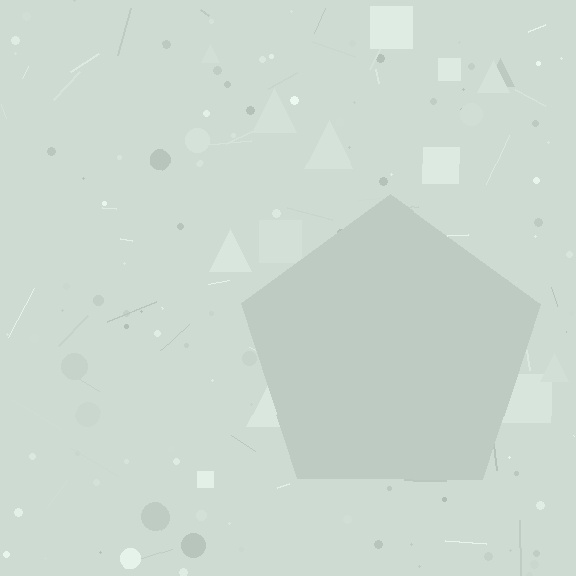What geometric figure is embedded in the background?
A pentagon is embedded in the background.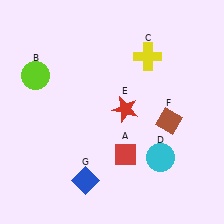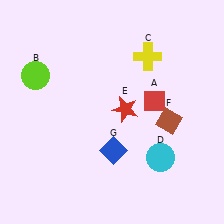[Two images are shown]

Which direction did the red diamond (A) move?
The red diamond (A) moved up.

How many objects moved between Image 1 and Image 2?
2 objects moved between the two images.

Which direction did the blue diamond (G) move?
The blue diamond (G) moved up.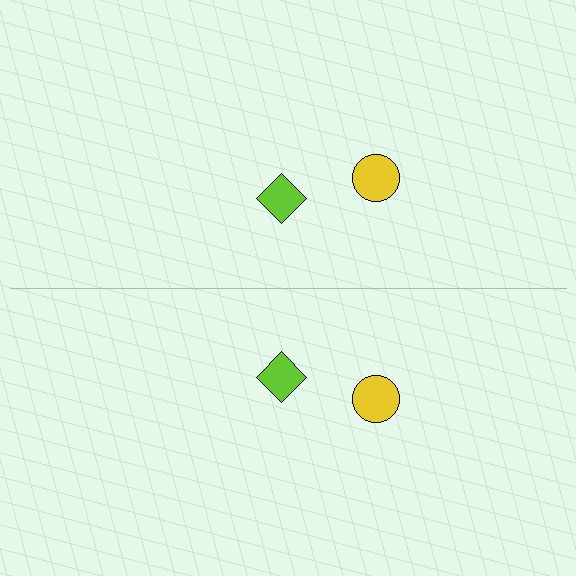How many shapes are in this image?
There are 4 shapes in this image.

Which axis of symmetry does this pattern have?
The pattern has a horizontal axis of symmetry running through the center of the image.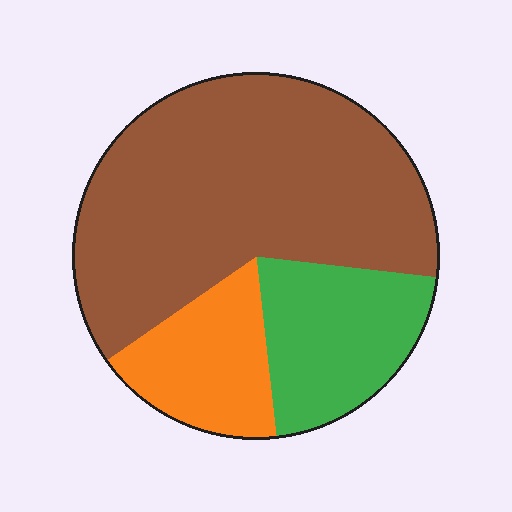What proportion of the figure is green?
Green covers about 20% of the figure.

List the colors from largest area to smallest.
From largest to smallest: brown, green, orange.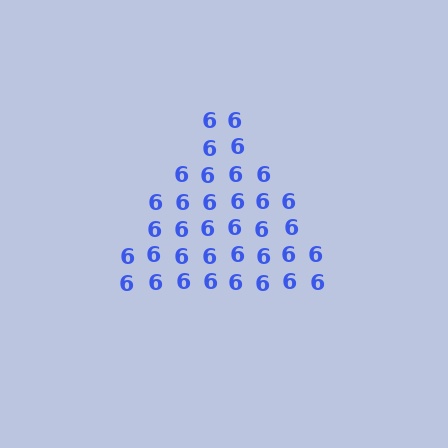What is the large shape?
The large shape is a triangle.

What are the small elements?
The small elements are digit 6's.